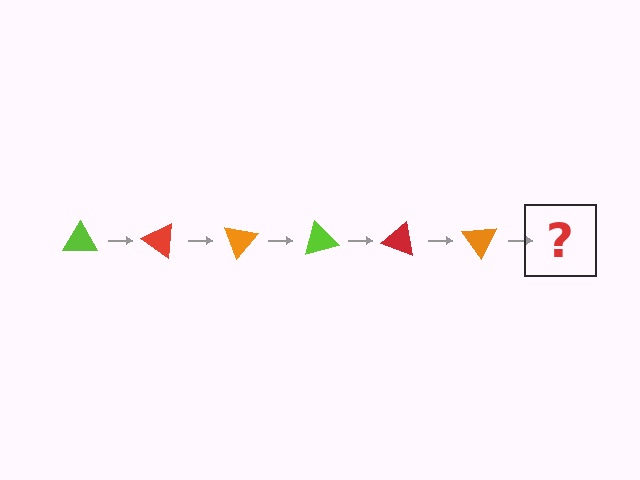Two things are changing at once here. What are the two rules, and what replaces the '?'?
The two rules are that it rotates 35 degrees each step and the color cycles through lime, red, and orange. The '?' should be a lime triangle, rotated 210 degrees from the start.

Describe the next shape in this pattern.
It should be a lime triangle, rotated 210 degrees from the start.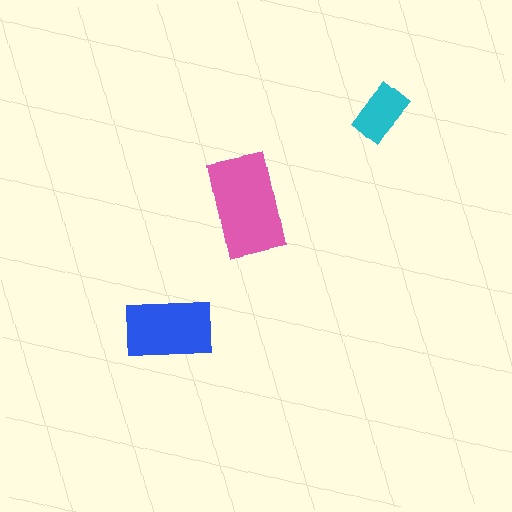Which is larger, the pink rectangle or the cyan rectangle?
The pink one.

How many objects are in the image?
There are 3 objects in the image.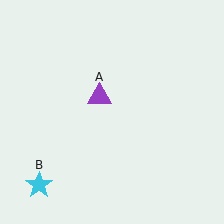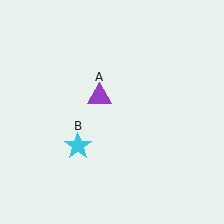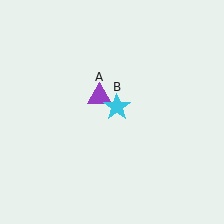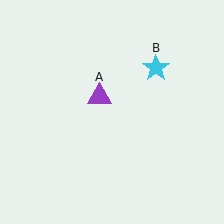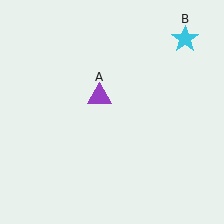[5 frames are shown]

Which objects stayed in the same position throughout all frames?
Purple triangle (object A) remained stationary.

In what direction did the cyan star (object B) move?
The cyan star (object B) moved up and to the right.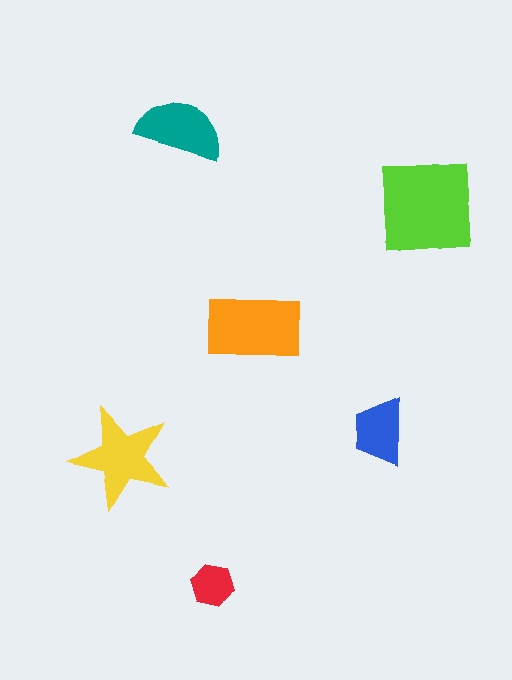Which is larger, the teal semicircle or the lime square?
The lime square.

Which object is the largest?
The lime square.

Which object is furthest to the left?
The yellow star is leftmost.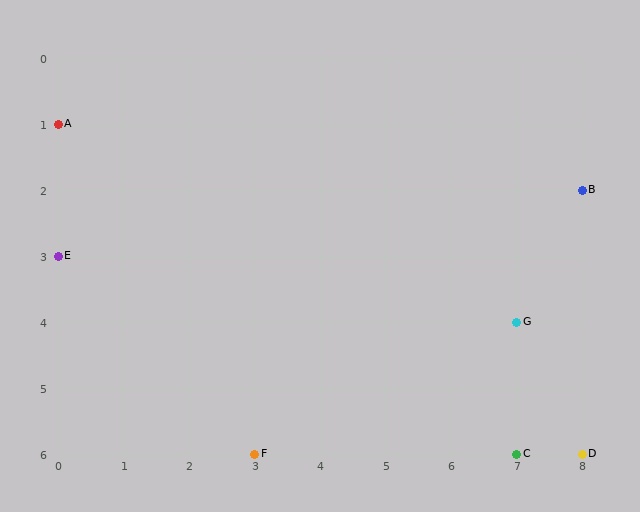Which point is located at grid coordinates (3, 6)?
Point F is at (3, 6).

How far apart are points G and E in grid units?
Points G and E are 7 columns and 1 row apart (about 7.1 grid units diagonally).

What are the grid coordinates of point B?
Point B is at grid coordinates (8, 2).